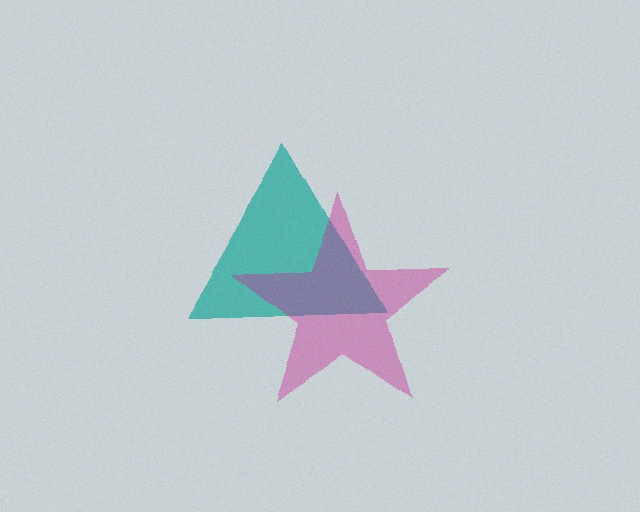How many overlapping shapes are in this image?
There are 2 overlapping shapes in the image.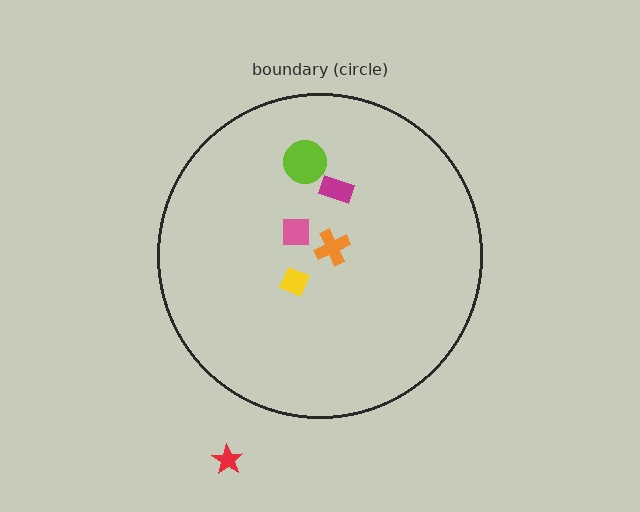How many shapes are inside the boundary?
5 inside, 1 outside.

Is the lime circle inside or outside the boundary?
Inside.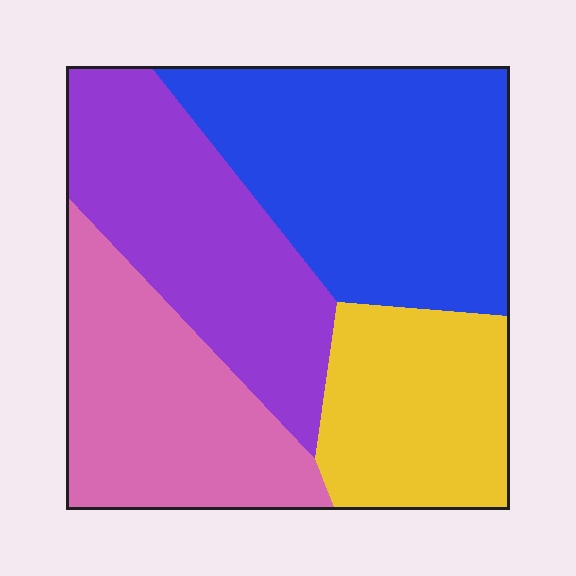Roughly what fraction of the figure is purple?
Purple covers around 25% of the figure.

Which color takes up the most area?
Blue, at roughly 30%.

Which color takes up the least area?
Yellow, at roughly 20%.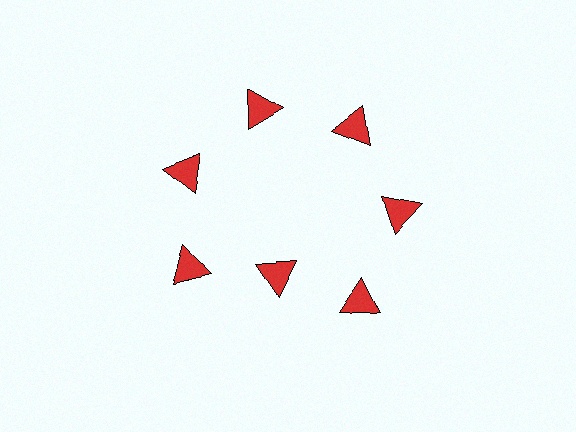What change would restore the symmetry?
The symmetry would be restored by moving it outward, back onto the ring so that all 7 triangles sit at equal angles and equal distance from the center.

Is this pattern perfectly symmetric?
No. The 7 red triangles are arranged in a ring, but one element near the 6 o'clock position is pulled inward toward the center, breaking the 7-fold rotational symmetry.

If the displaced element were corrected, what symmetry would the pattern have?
It would have 7-fold rotational symmetry — the pattern would map onto itself every 51 degrees.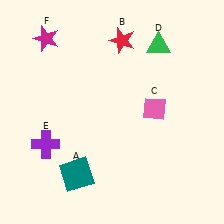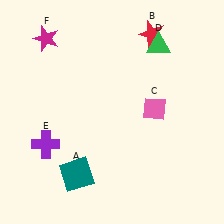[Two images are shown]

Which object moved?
The red star (B) moved right.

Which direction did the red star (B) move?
The red star (B) moved right.